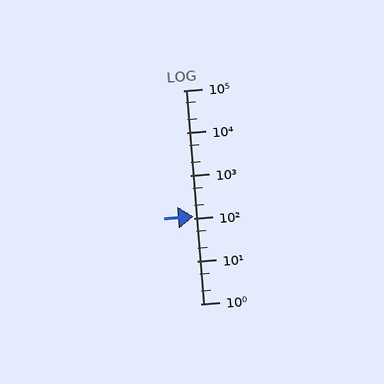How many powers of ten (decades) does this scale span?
The scale spans 5 decades, from 1 to 100000.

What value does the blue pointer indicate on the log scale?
The pointer indicates approximately 110.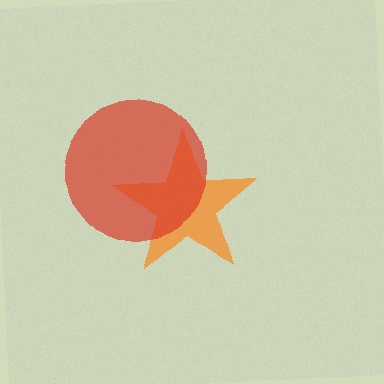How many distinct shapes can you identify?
There are 2 distinct shapes: an orange star, a red circle.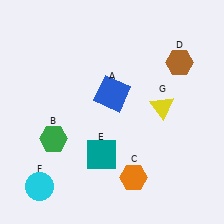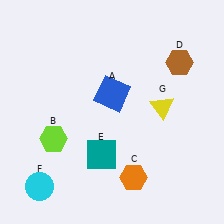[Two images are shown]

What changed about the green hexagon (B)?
In Image 1, B is green. In Image 2, it changed to lime.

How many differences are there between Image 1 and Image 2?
There is 1 difference between the two images.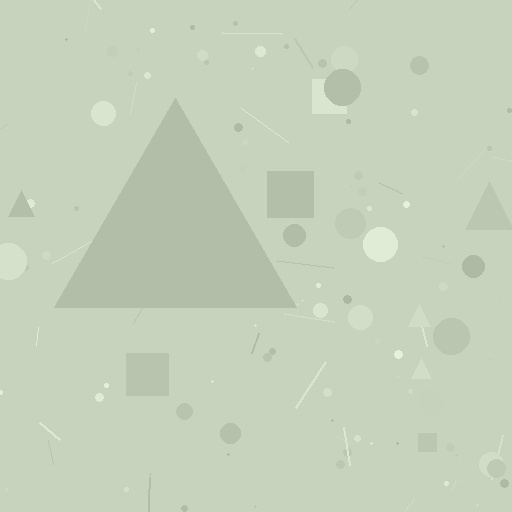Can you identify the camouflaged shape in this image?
The camouflaged shape is a triangle.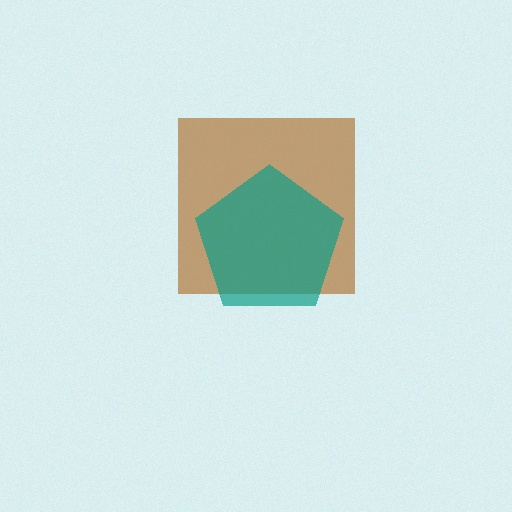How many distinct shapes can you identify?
There are 2 distinct shapes: a brown square, a teal pentagon.